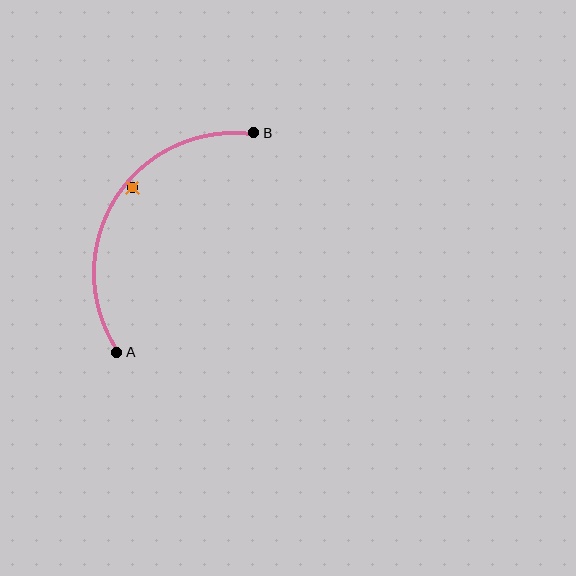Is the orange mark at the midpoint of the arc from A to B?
No — the orange mark does not lie on the arc at all. It sits slightly inside the curve.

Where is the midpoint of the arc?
The arc midpoint is the point on the curve farthest from the straight line joining A and B. It sits to the left of that line.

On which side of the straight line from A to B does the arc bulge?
The arc bulges to the left of the straight line connecting A and B.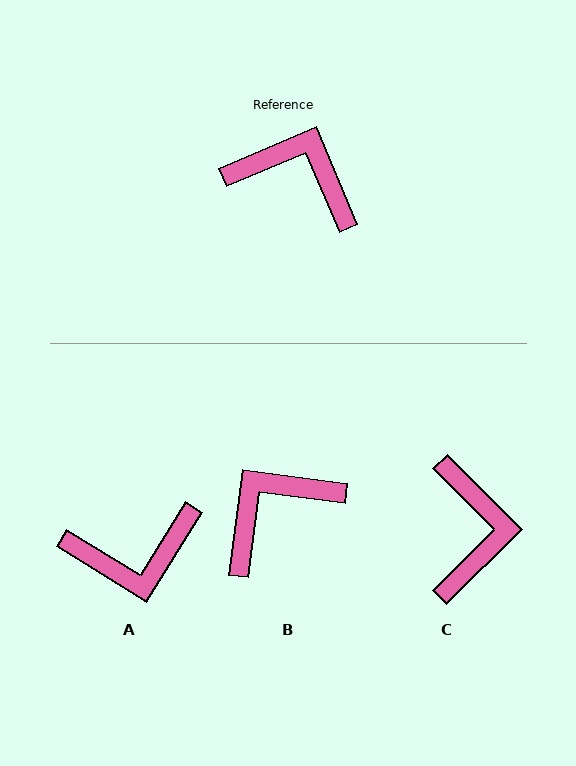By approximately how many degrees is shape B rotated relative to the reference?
Approximately 59 degrees counter-clockwise.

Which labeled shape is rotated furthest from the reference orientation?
A, about 145 degrees away.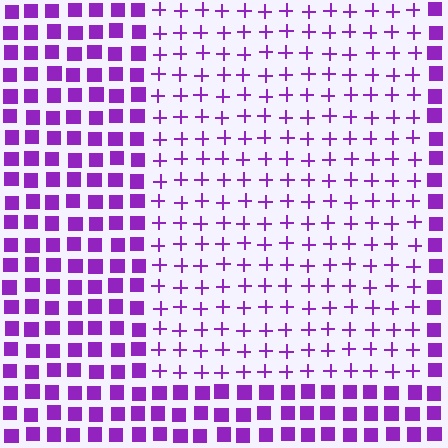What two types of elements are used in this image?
The image uses plus signs inside the rectangle region and squares outside it.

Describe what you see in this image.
The image is filled with small purple elements arranged in a uniform grid. A rectangle-shaped region contains plus signs, while the surrounding area contains squares. The boundary is defined purely by the change in element shape.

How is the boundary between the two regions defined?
The boundary is defined by a change in element shape: plus signs inside vs. squares outside. All elements share the same color and spacing.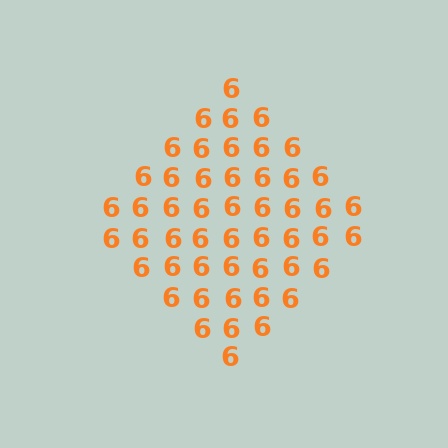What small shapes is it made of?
It is made of small digit 6's.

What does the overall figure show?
The overall figure shows a diamond.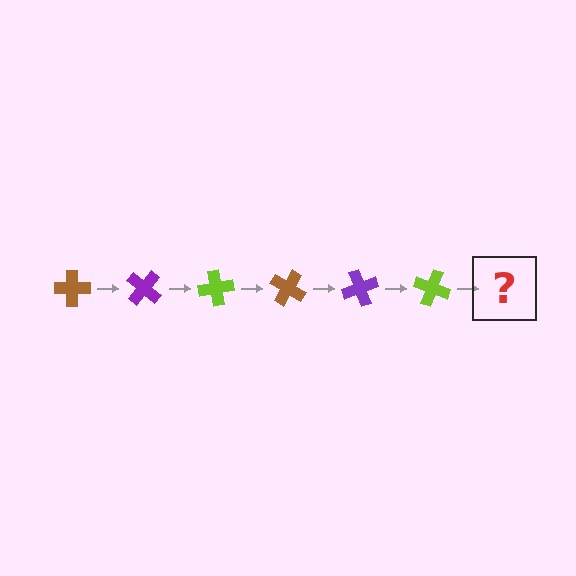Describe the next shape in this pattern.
It should be a brown cross, rotated 240 degrees from the start.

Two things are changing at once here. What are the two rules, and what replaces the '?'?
The two rules are that it rotates 40 degrees each step and the color cycles through brown, purple, and lime. The '?' should be a brown cross, rotated 240 degrees from the start.